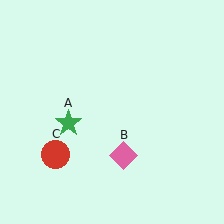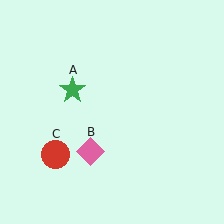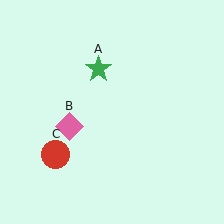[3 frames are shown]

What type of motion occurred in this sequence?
The green star (object A), pink diamond (object B) rotated clockwise around the center of the scene.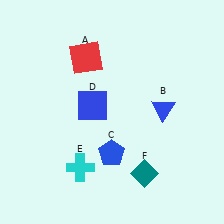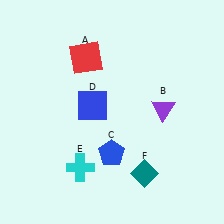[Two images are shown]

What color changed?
The triangle (B) changed from blue in Image 1 to purple in Image 2.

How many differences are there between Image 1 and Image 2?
There is 1 difference between the two images.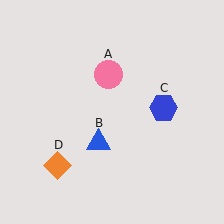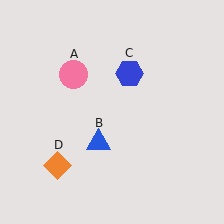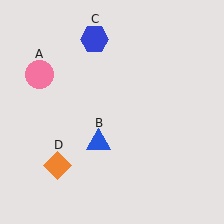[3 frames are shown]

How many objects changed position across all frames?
2 objects changed position: pink circle (object A), blue hexagon (object C).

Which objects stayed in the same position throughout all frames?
Blue triangle (object B) and orange diamond (object D) remained stationary.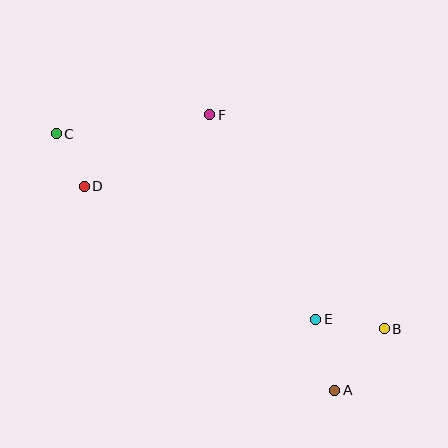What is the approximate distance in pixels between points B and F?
The distance between B and F is approximately 276 pixels.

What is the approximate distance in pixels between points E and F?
The distance between E and F is approximately 230 pixels.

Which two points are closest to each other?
Points C and D are closest to each other.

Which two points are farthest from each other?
Points B and C are farthest from each other.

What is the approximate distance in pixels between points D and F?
The distance between D and F is approximately 144 pixels.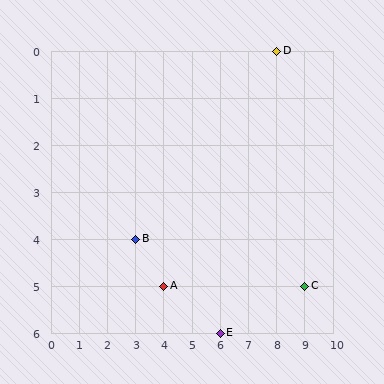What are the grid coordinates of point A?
Point A is at grid coordinates (4, 5).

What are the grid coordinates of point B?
Point B is at grid coordinates (3, 4).